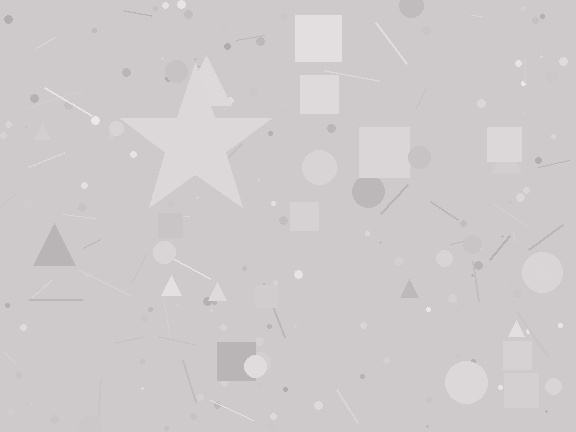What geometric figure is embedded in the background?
A star is embedded in the background.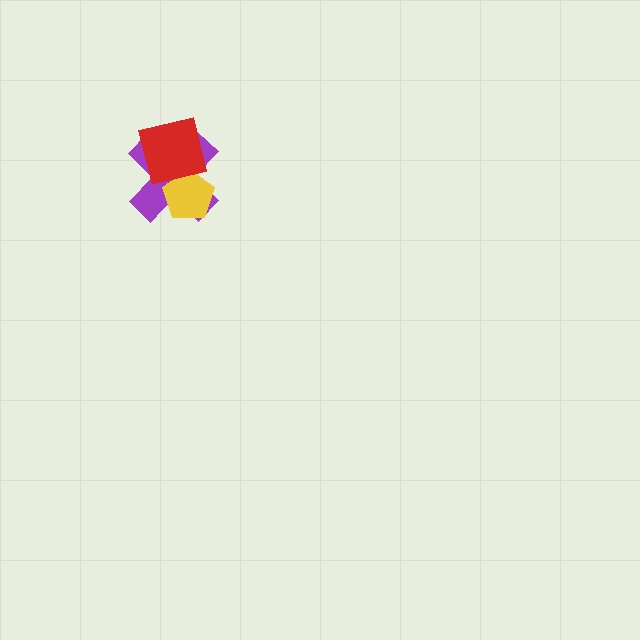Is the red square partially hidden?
No, no other shape covers it.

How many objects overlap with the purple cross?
2 objects overlap with the purple cross.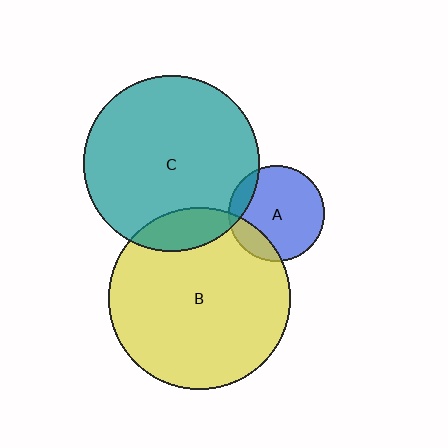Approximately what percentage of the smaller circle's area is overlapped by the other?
Approximately 10%.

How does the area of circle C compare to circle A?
Approximately 3.4 times.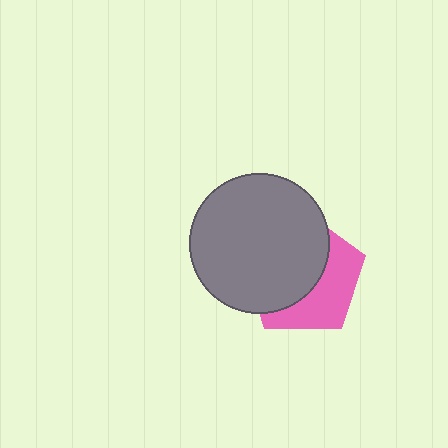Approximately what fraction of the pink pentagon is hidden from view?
Roughly 58% of the pink pentagon is hidden behind the gray circle.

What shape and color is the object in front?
The object in front is a gray circle.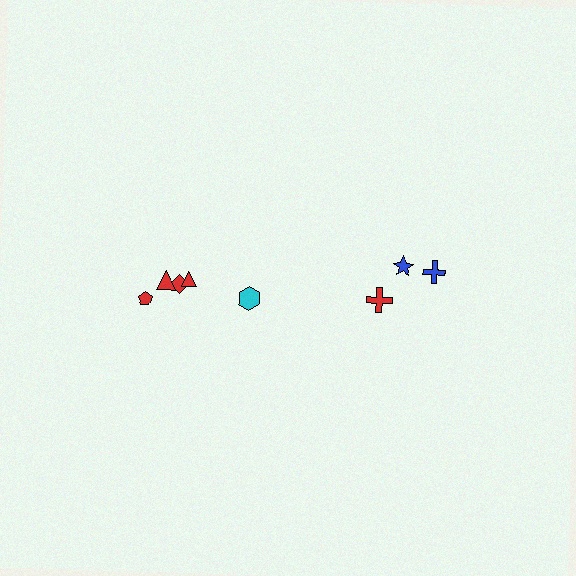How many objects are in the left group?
There are 5 objects.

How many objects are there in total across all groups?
There are 8 objects.